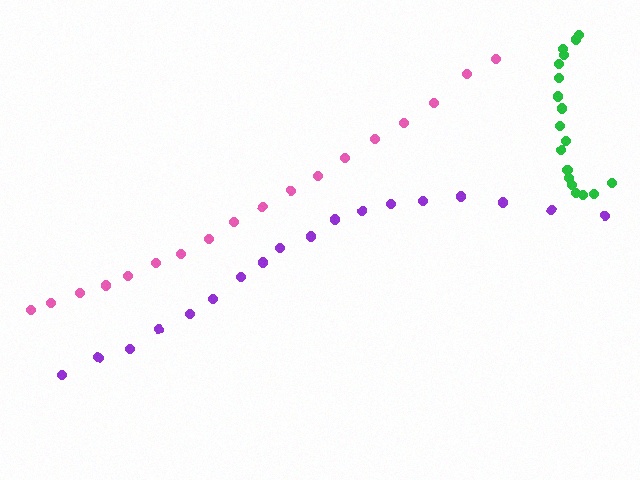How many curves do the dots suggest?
There are 3 distinct paths.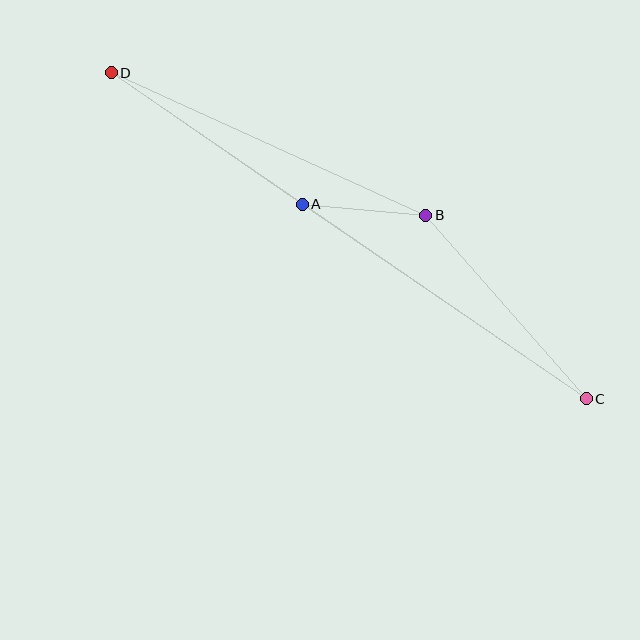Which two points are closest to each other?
Points A and B are closest to each other.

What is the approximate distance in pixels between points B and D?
The distance between B and D is approximately 345 pixels.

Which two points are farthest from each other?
Points C and D are farthest from each other.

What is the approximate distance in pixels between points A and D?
The distance between A and D is approximately 232 pixels.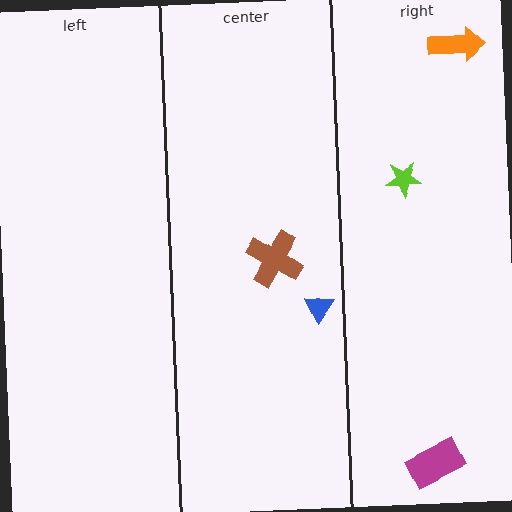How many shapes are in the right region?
3.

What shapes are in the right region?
The orange arrow, the magenta rectangle, the lime star.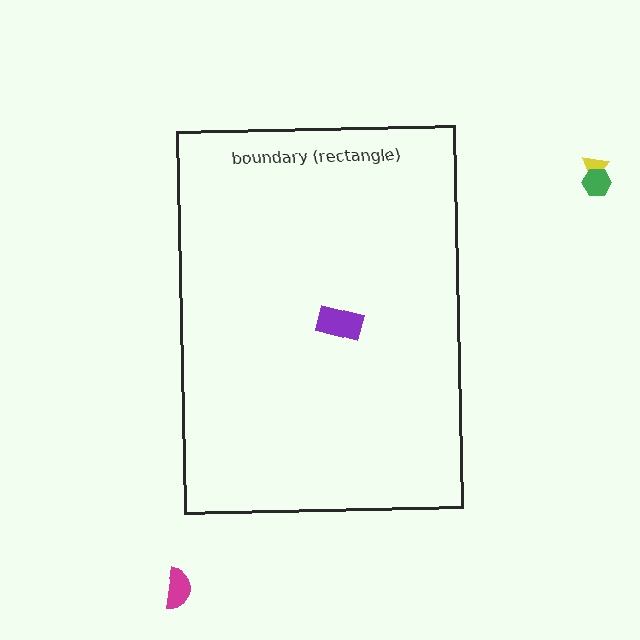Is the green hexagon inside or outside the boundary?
Outside.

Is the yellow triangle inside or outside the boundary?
Outside.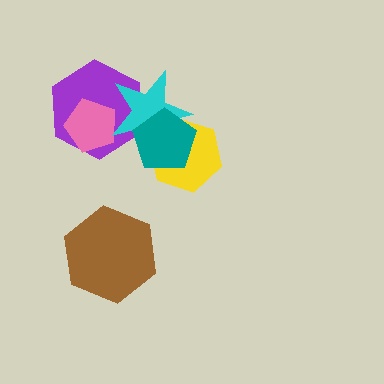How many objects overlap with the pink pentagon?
2 objects overlap with the pink pentagon.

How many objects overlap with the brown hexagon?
0 objects overlap with the brown hexagon.